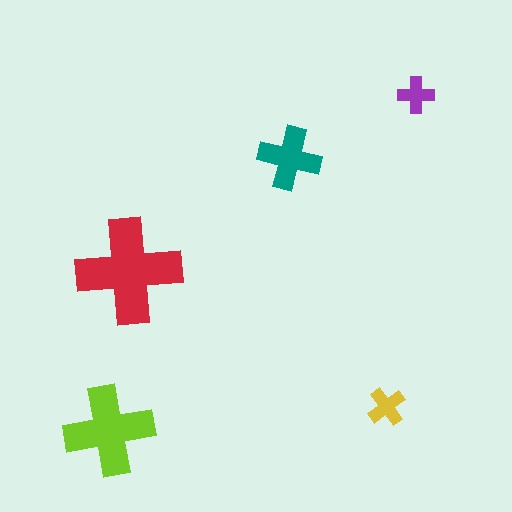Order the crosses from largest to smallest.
the red one, the lime one, the teal one, the yellow one, the purple one.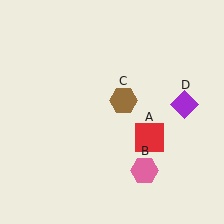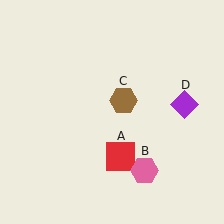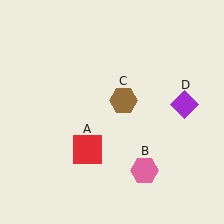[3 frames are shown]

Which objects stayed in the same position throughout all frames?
Pink hexagon (object B) and brown hexagon (object C) and purple diamond (object D) remained stationary.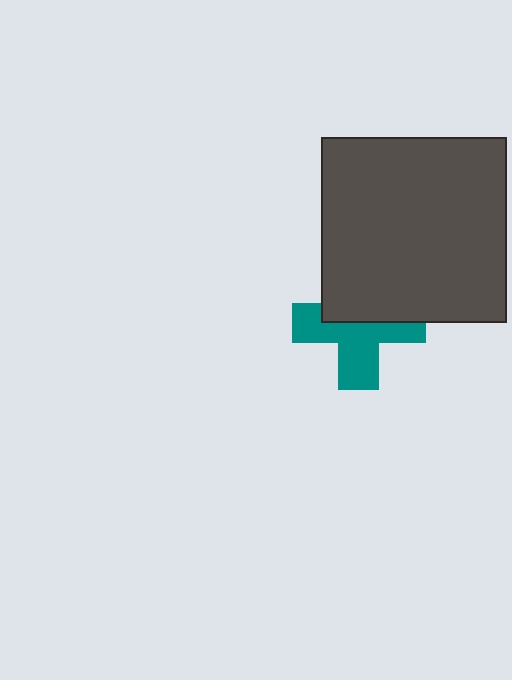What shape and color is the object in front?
The object in front is a dark gray square.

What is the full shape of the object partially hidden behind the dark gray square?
The partially hidden object is a teal cross.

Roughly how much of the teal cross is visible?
About half of it is visible (roughly 56%).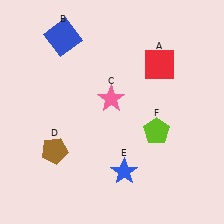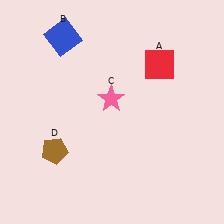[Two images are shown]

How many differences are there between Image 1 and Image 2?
There are 2 differences between the two images.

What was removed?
The lime pentagon (F), the blue star (E) were removed in Image 2.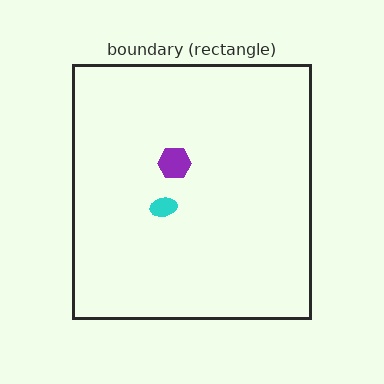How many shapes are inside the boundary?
2 inside, 0 outside.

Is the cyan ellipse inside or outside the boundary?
Inside.